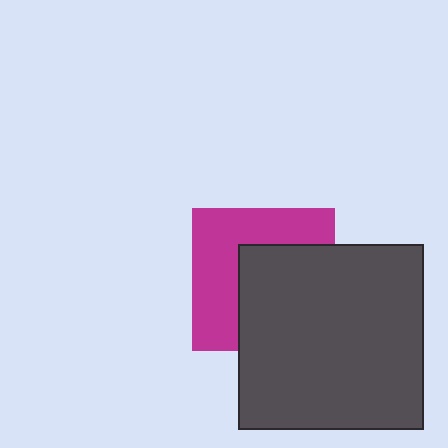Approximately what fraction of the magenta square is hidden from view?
Roughly 51% of the magenta square is hidden behind the dark gray square.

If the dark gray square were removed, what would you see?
You would see the complete magenta square.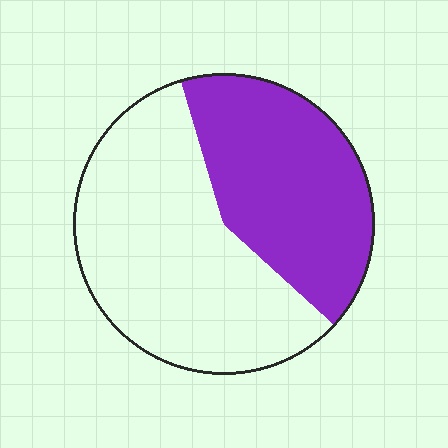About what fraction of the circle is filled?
About two fifths (2/5).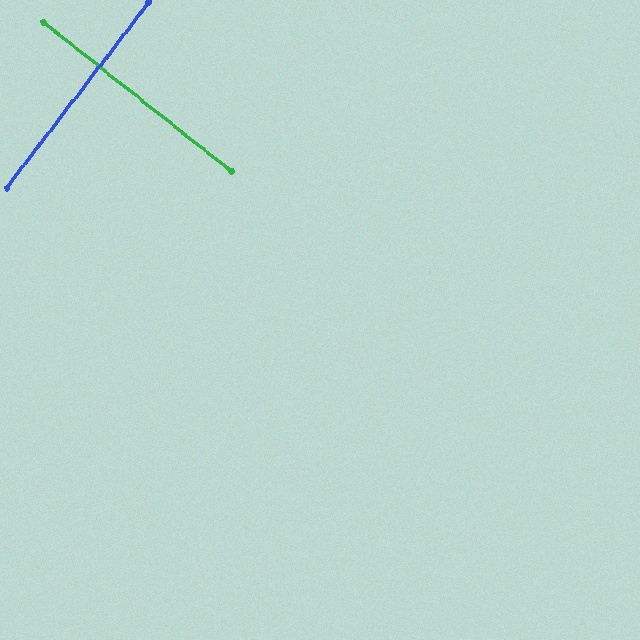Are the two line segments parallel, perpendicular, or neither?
Perpendicular — they meet at approximately 89°.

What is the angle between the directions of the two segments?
Approximately 89 degrees.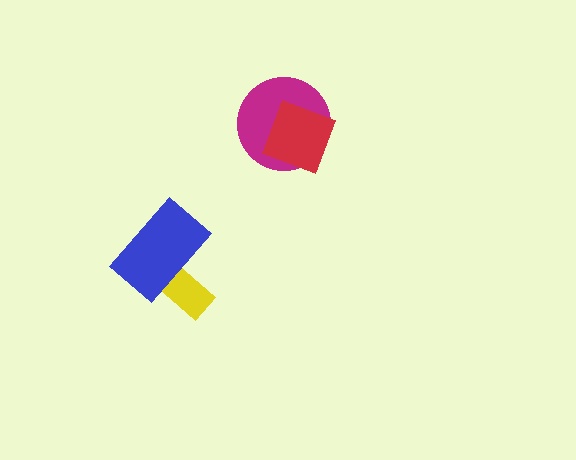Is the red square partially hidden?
No, no other shape covers it.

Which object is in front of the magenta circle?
The red square is in front of the magenta circle.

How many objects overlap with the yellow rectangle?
1 object overlaps with the yellow rectangle.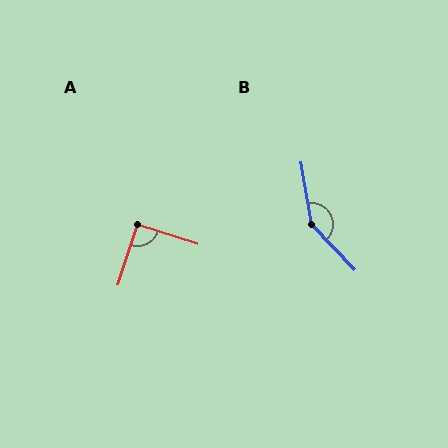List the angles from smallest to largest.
A (90°), B (146°).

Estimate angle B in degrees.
Approximately 146 degrees.